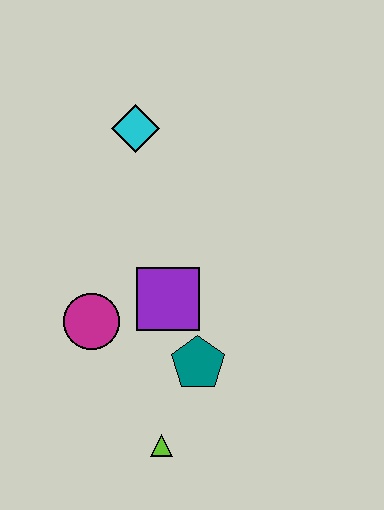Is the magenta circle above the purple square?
No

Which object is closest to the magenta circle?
The purple square is closest to the magenta circle.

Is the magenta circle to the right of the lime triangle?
No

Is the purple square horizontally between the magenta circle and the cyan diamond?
No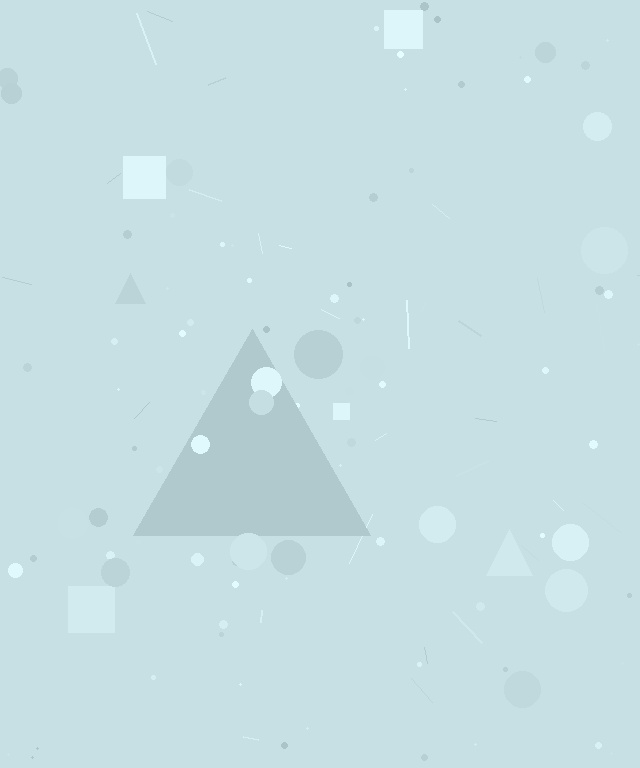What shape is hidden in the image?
A triangle is hidden in the image.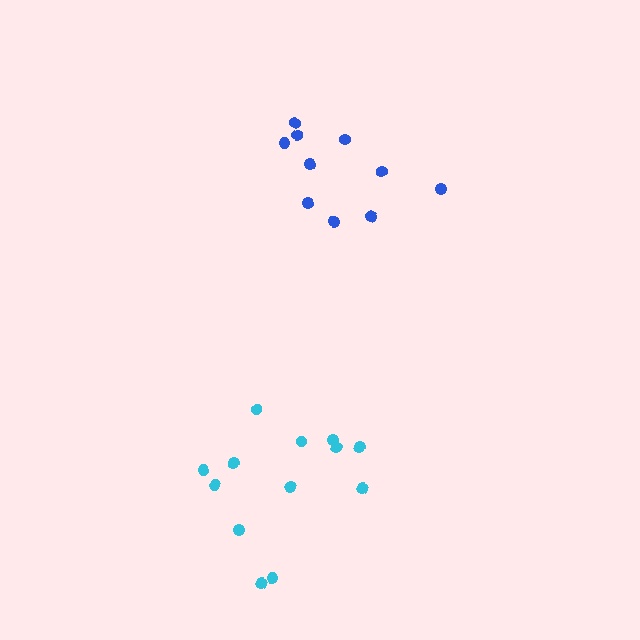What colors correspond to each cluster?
The clusters are colored: blue, cyan.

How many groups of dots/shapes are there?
There are 2 groups.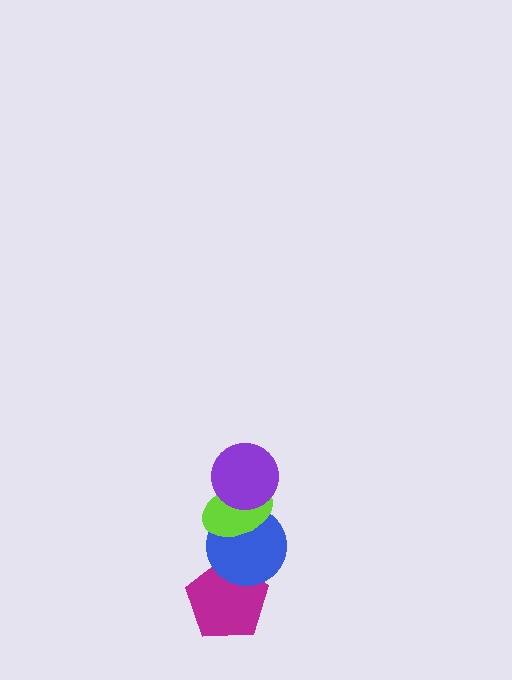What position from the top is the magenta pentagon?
The magenta pentagon is 4th from the top.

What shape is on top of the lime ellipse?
The purple circle is on top of the lime ellipse.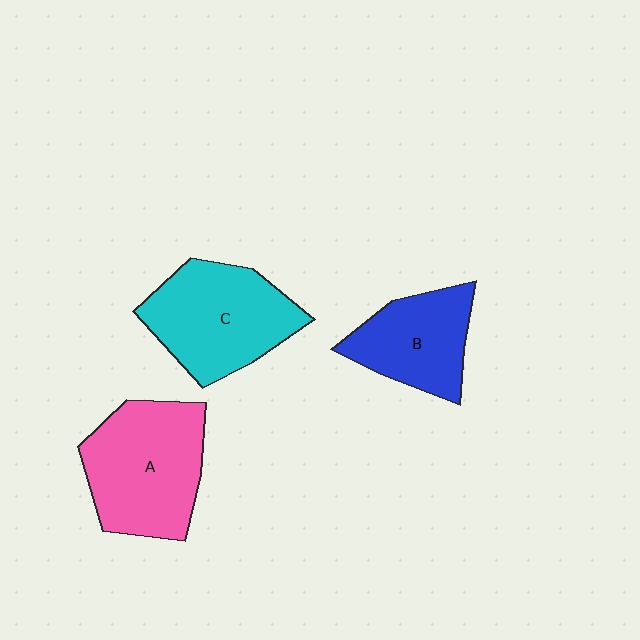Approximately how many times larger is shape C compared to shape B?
Approximately 1.3 times.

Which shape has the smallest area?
Shape B (blue).